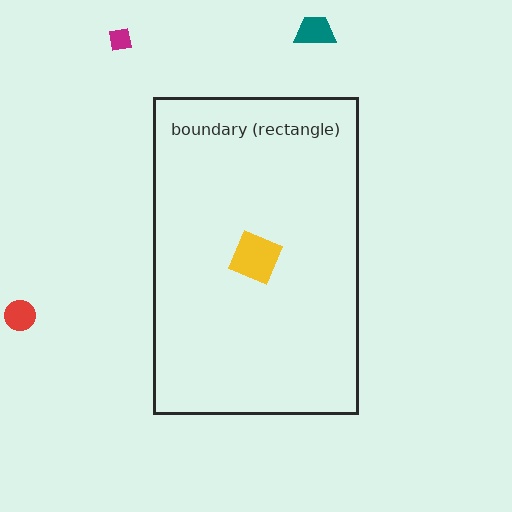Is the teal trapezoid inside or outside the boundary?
Outside.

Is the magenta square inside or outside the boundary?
Outside.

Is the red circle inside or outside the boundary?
Outside.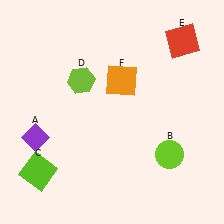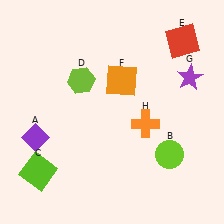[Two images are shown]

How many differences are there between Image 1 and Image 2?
There are 2 differences between the two images.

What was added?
A purple star (G), an orange cross (H) were added in Image 2.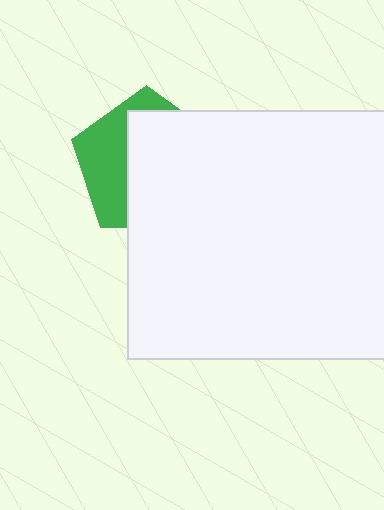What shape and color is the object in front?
The object in front is a white rectangle.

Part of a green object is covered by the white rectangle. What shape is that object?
It is a pentagon.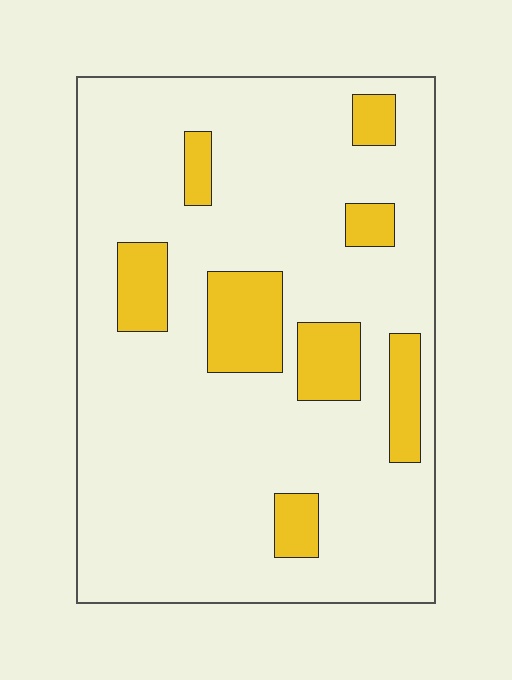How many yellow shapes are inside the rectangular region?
8.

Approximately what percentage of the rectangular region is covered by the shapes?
Approximately 15%.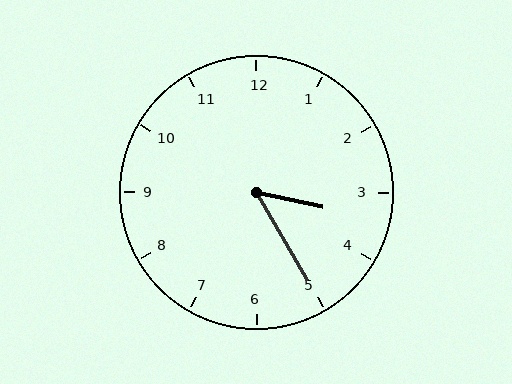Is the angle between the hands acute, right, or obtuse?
It is acute.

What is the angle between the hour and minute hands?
Approximately 48 degrees.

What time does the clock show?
3:25.